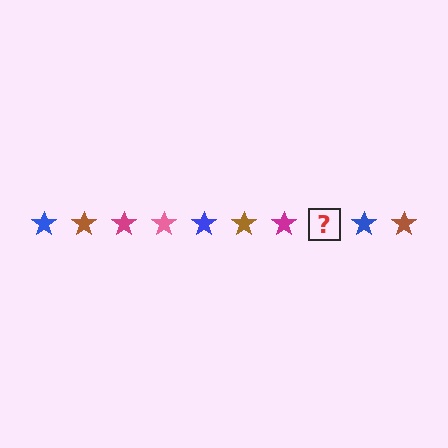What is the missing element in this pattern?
The missing element is a pink star.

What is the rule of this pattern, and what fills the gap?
The rule is that the pattern cycles through blue, brown, magenta, pink stars. The gap should be filled with a pink star.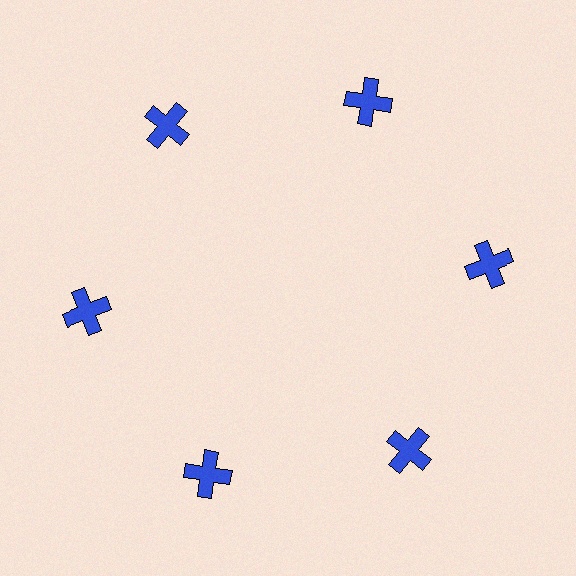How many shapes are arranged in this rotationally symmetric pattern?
There are 6 shapes, arranged in 6 groups of 1.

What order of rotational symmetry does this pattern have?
This pattern has 6-fold rotational symmetry.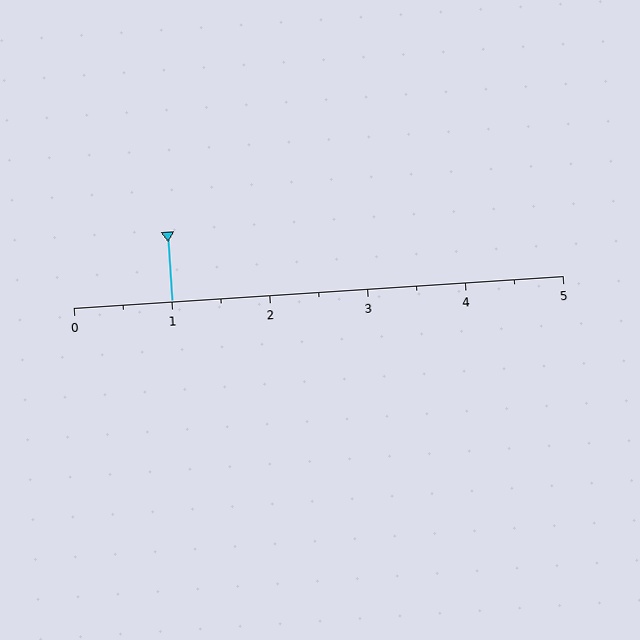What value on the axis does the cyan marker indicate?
The marker indicates approximately 1.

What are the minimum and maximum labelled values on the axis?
The axis runs from 0 to 5.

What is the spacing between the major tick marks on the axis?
The major ticks are spaced 1 apart.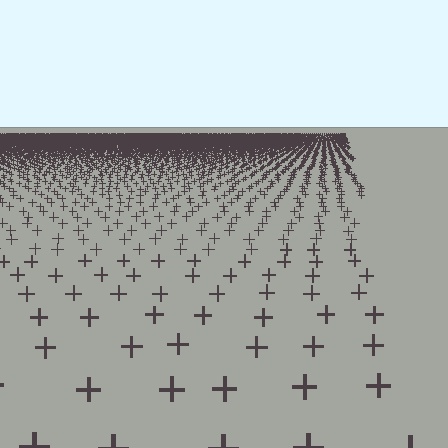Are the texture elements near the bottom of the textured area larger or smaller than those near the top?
Larger. Near the bottom, elements are closer to the viewer and appear at a bigger on-screen size.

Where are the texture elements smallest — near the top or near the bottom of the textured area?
Near the top.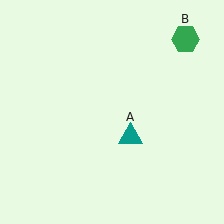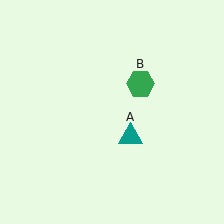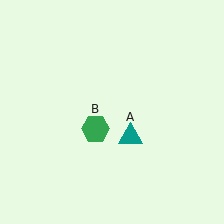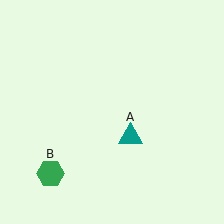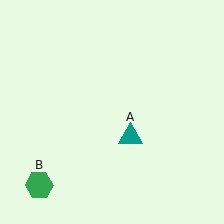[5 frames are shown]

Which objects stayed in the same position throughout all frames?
Teal triangle (object A) remained stationary.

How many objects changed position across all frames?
1 object changed position: green hexagon (object B).